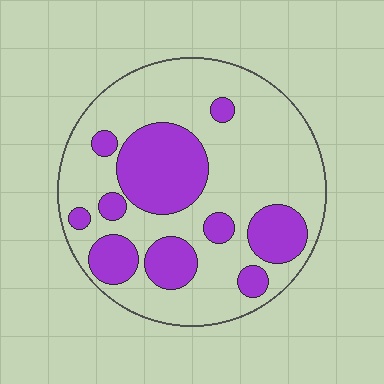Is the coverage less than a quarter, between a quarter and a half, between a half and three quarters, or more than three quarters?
Between a quarter and a half.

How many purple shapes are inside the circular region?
10.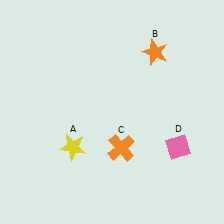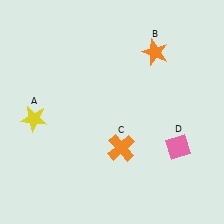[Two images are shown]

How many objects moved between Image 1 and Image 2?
1 object moved between the two images.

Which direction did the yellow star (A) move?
The yellow star (A) moved left.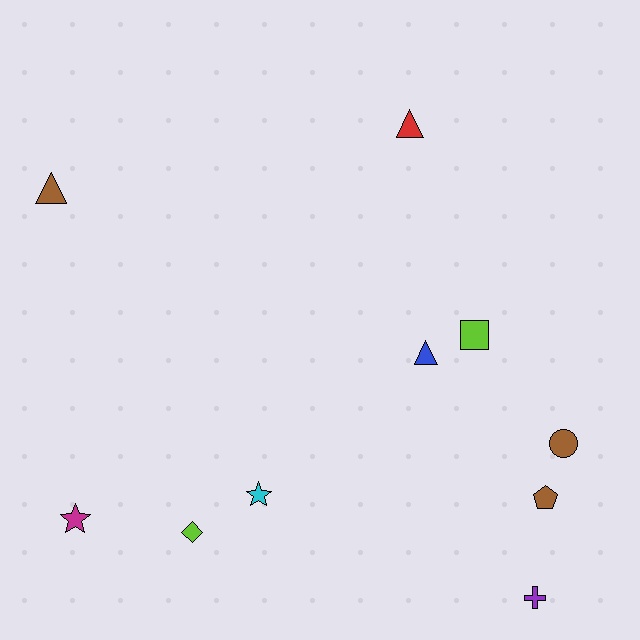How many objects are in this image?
There are 10 objects.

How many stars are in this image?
There are 2 stars.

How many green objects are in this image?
There are no green objects.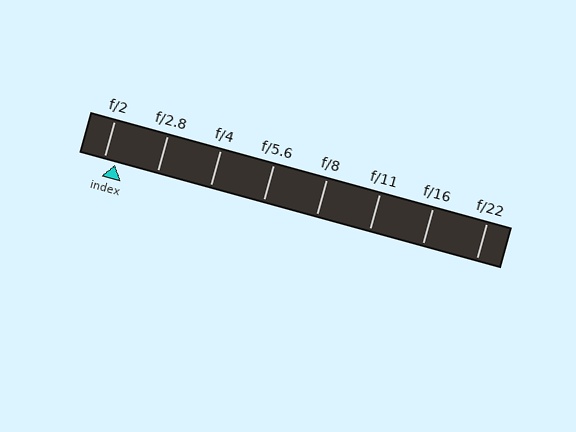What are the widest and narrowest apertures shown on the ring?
The widest aperture shown is f/2 and the narrowest is f/22.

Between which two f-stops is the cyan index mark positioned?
The index mark is between f/2 and f/2.8.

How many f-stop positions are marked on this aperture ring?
There are 8 f-stop positions marked.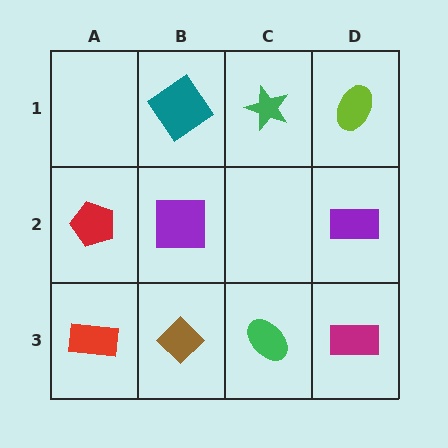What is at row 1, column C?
A green star.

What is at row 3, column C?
A green ellipse.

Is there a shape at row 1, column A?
No, that cell is empty.